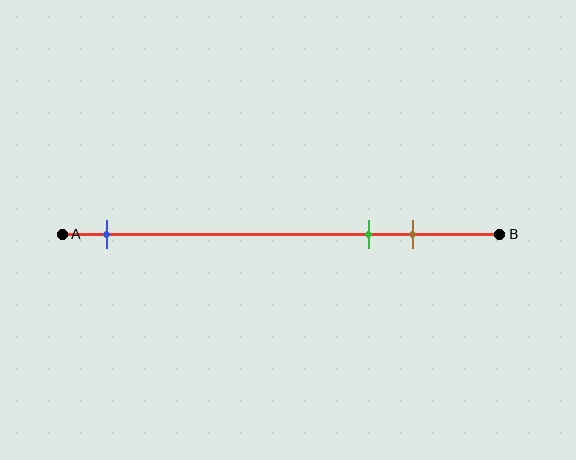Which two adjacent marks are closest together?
The green and brown marks are the closest adjacent pair.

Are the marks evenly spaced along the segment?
No, the marks are not evenly spaced.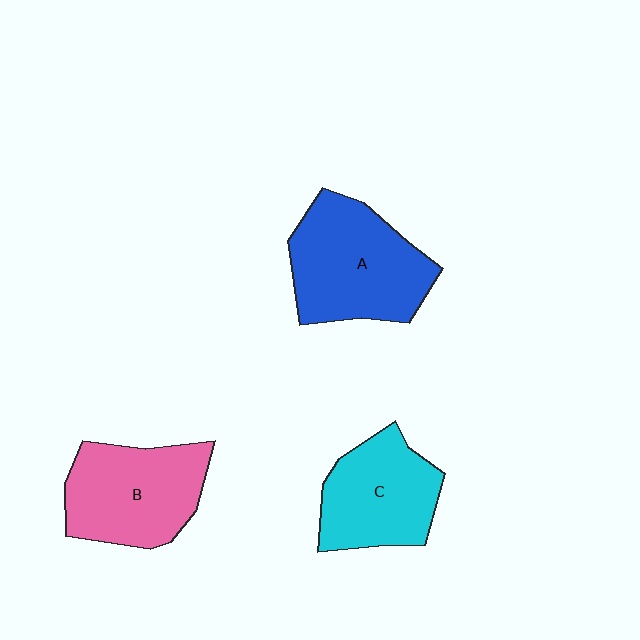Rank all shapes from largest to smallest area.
From largest to smallest: A (blue), B (pink), C (cyan).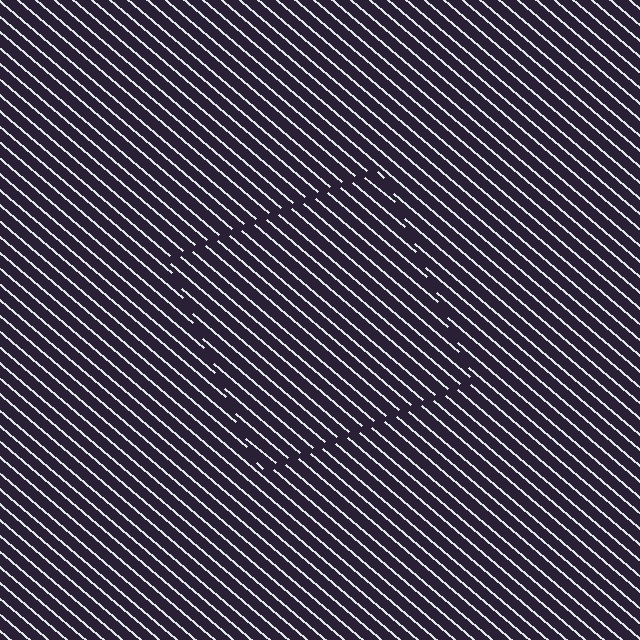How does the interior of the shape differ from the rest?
The interior of the shape contains the same grating, shifted by half a period — the contour is defined by the phase discontinuity where line-ends from the inner and outer gratings abut.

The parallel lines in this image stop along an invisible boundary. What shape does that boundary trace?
An illusory square. The interior of the shape contains the same grating, shifted by half a period — the contour is defined by the phase discontinuity where line-ends from the inner and outer gratings abut.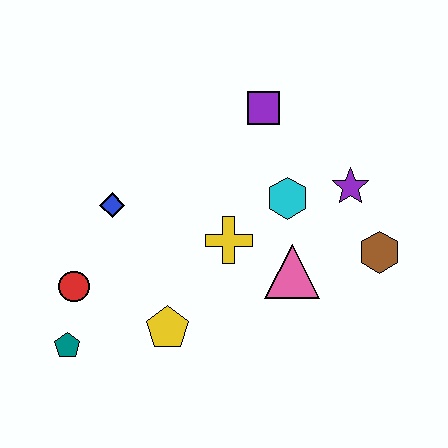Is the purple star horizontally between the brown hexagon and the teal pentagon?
Yes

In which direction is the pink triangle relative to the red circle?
The pink triangle is to the right of the red circle.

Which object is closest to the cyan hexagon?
The purple star is closest to the cyan hexagon.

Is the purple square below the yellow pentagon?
No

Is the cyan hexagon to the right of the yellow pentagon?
Yes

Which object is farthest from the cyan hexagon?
The teal pentagon is farthest from the cyan hexagon.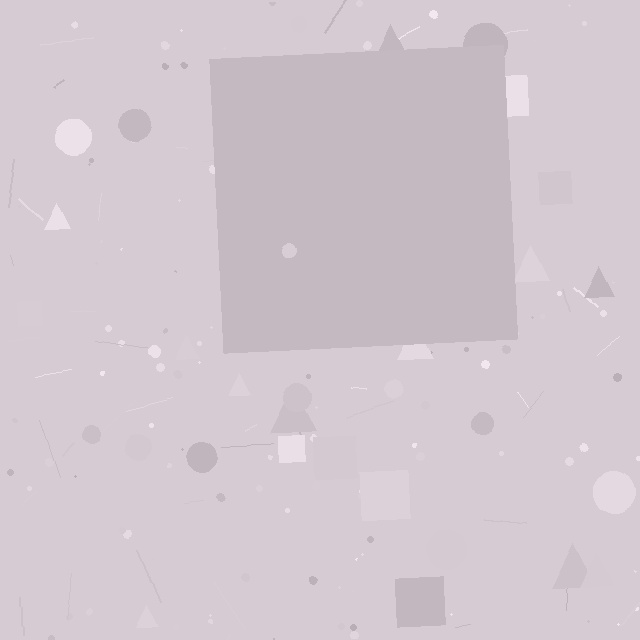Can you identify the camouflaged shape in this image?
The camouflaged shape is a square.